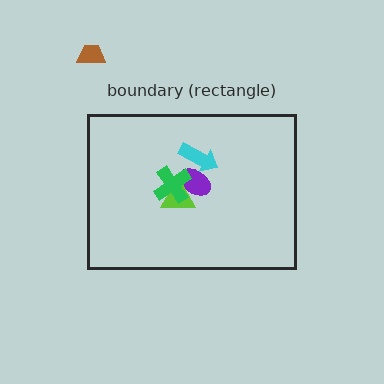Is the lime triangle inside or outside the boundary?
Inside.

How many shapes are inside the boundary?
4 inside, 1 outside.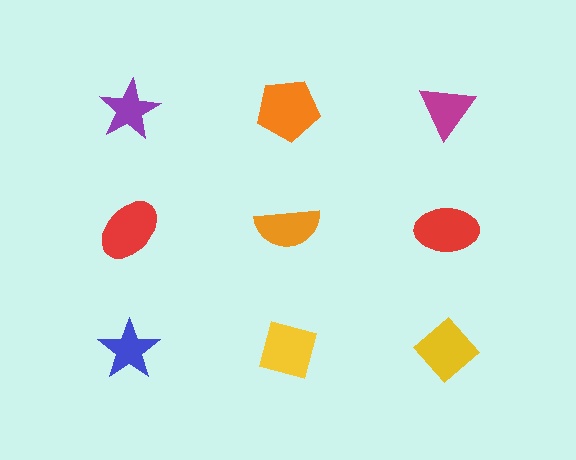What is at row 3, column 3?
A yellow diamond.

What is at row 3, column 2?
A yellow diamond.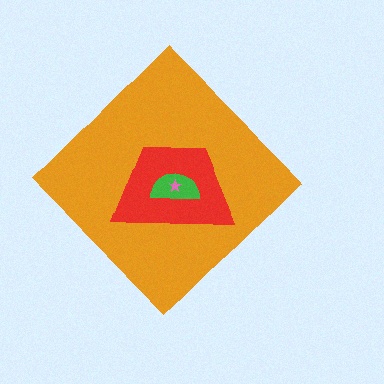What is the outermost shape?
The orange diamond.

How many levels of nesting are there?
4.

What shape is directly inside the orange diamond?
The red trapezoid.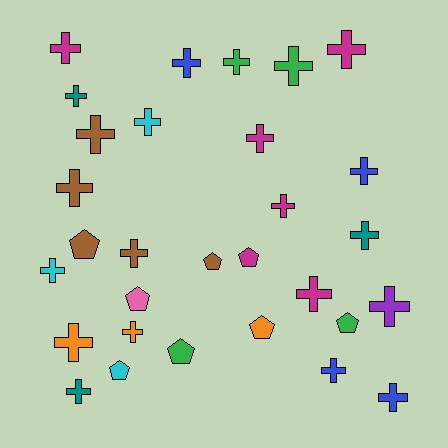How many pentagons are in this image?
There are 8 pentagons.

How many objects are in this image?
There are 30 objects.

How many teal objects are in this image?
There are 3 teal objects.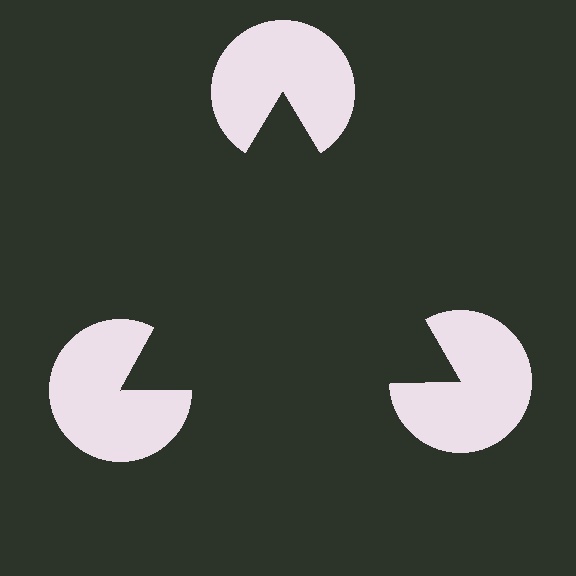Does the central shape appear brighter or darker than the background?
It typically appears slightly darker than the background, even though no actual brightness change is drawn.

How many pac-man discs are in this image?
There are 3 — one at each vertex of the illusory triangle.